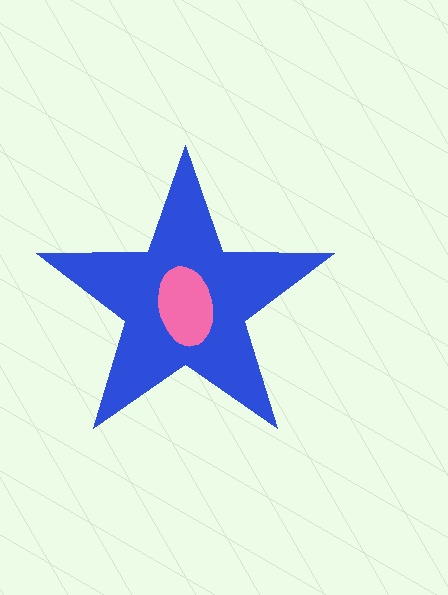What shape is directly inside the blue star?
The pink ellipse.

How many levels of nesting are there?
2.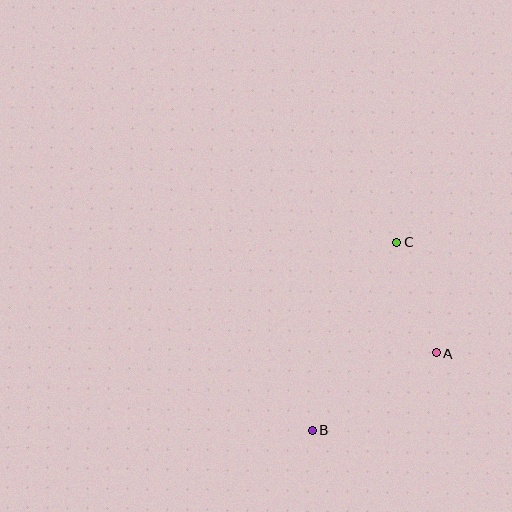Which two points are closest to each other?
Points A and C are closest to each other.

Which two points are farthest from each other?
Points B and C are farthest from each other.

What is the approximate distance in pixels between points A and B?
The distance between A and B is approximately 146 pixels.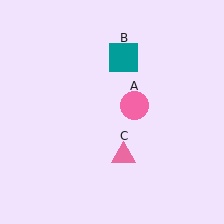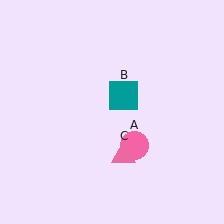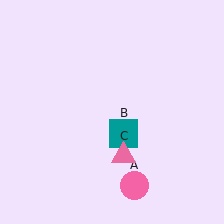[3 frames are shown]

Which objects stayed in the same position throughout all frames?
Pink triangle (object C) remained stationary.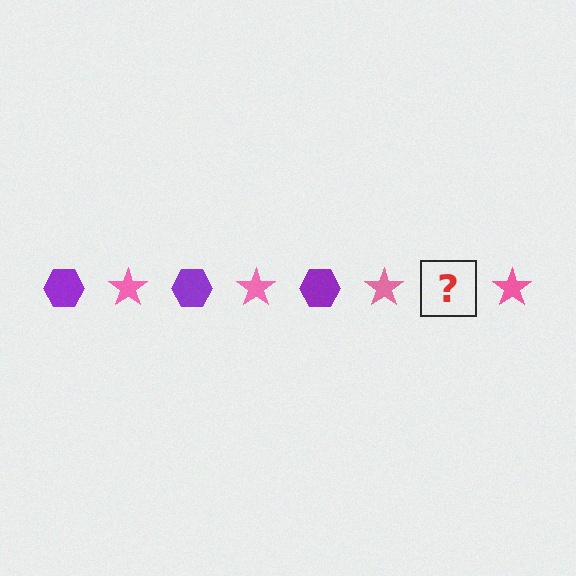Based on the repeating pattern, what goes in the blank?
The blank should be a purple hexagon.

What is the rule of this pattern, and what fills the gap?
The rule is that the pattern alternates between purple hexagon and pink star. The gap should be filled with a purple hexagon.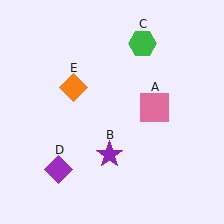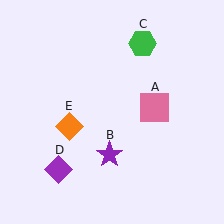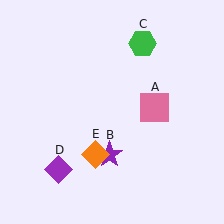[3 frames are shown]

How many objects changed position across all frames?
1 object changed position: orange diamond (object E).